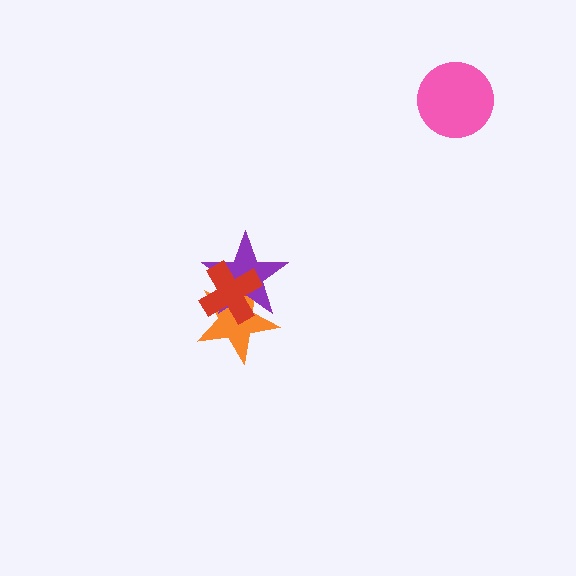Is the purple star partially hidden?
Yes, it is partially covered by another shape.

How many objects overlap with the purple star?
2 objects overlap with the purple star.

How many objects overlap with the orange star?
2 objects overlap with the orange star.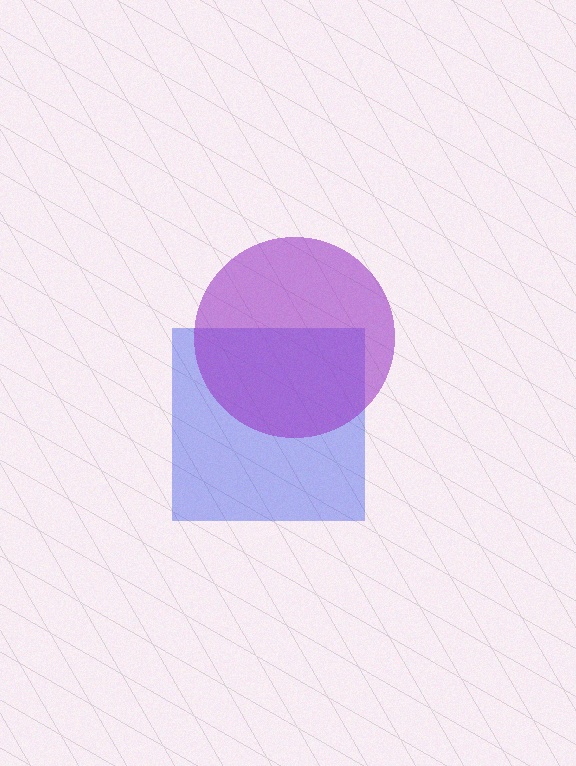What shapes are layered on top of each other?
The layered shapes are: a blue square, a purple circle.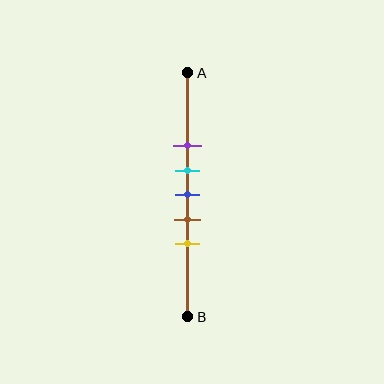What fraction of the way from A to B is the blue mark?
The blue mark is approximately 50% (0.5) of the way from A to B.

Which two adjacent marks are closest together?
The cyan and blue marks are the closest adjacent pair.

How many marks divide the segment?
There are 5 marks dividing the segment.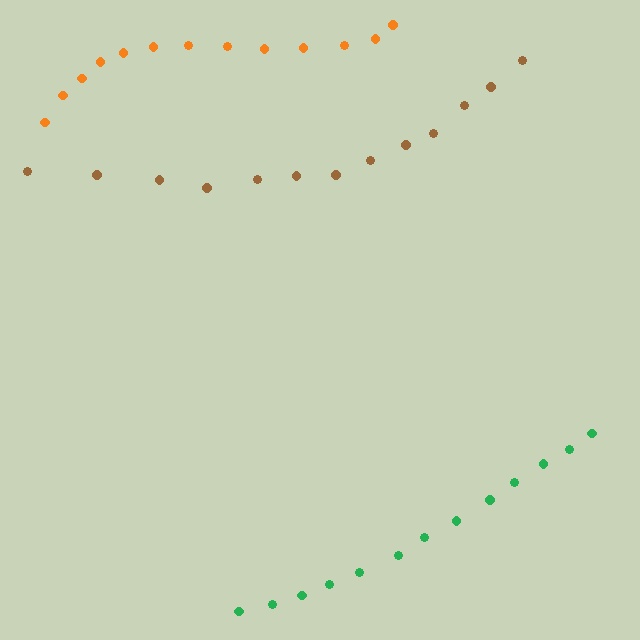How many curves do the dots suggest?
There are 3 distinct paths.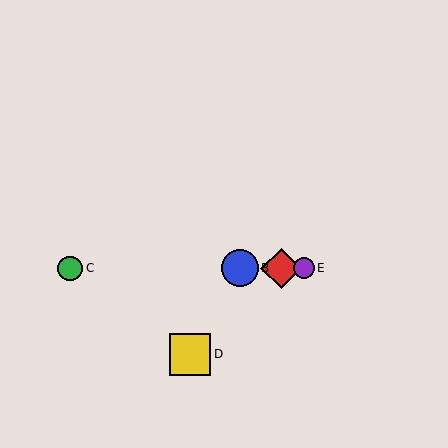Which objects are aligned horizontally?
Objects A, B, C, E are aligned horizontally.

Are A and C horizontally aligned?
Yes, both are at y≈268.